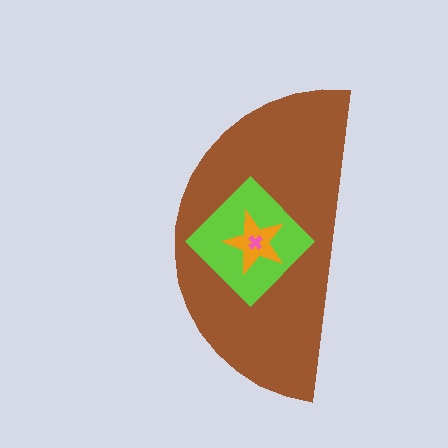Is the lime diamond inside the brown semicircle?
Yes.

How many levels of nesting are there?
4.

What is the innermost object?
The pink cross.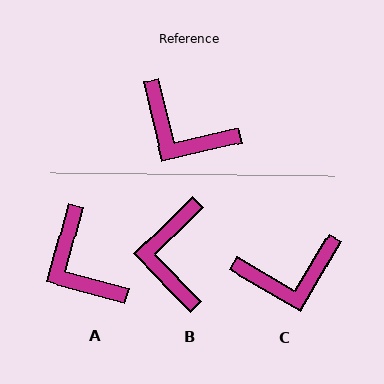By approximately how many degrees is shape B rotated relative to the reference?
Approximately 59 degrees clockwise.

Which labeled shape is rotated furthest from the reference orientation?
B, about 59 degrees away.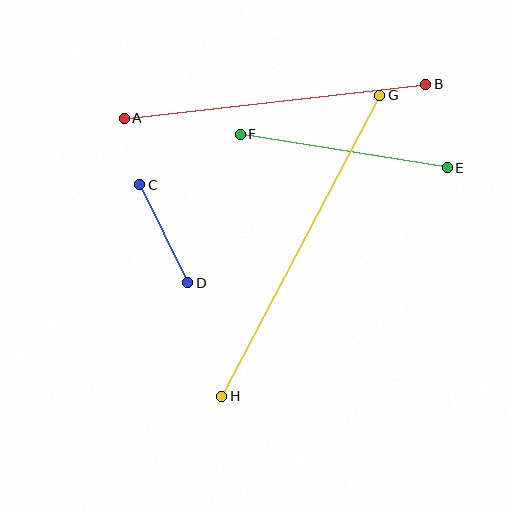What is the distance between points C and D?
The distance is approximately 109 pixels.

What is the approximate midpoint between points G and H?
The midpoint is at approximately (301, 246) pixels.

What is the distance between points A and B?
The distance is approximately 303 pixels.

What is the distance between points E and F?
The distance is approximately 210 pixels.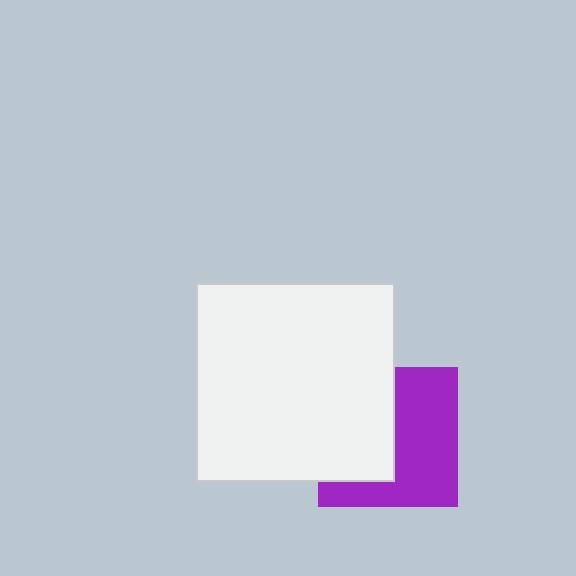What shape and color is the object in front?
The object in front is a white square.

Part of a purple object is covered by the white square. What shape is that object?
It is a square.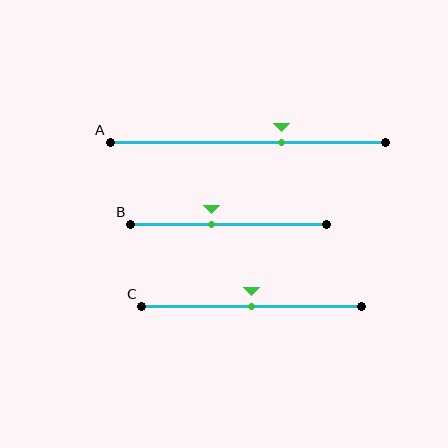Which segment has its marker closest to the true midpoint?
Segment C has its marker closest to the true midpoint.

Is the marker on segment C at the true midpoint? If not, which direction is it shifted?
Yes, the marker on segment C is at the true midpoint.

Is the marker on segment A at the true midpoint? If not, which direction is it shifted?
No, the marker on segment A is shifted to the right by about 12% of the segment length.